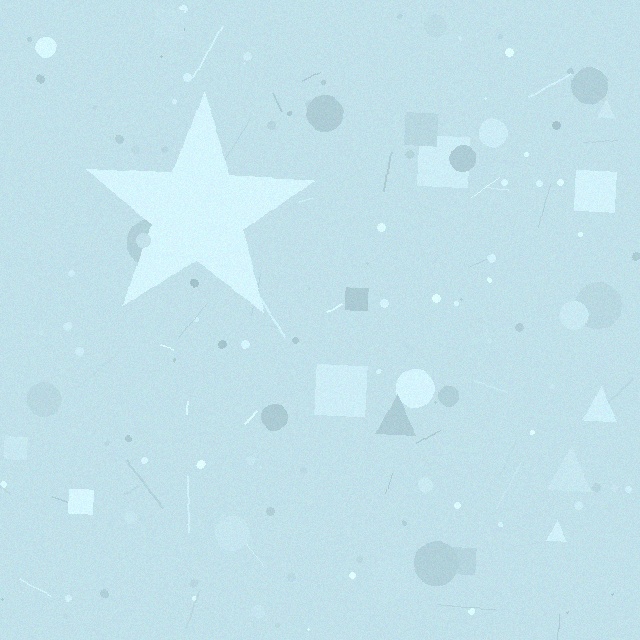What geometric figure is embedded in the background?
A star is embedded in the background.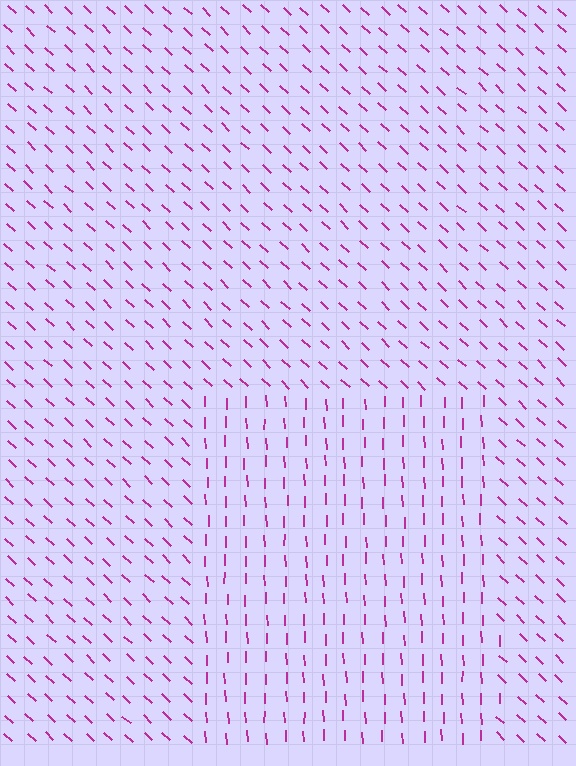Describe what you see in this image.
The image is filled with small magenta line segments. A rectangle region in the image has lines oriented differently from the surrounding lines, creating a visible texture boundary.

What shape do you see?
I see a rectangle.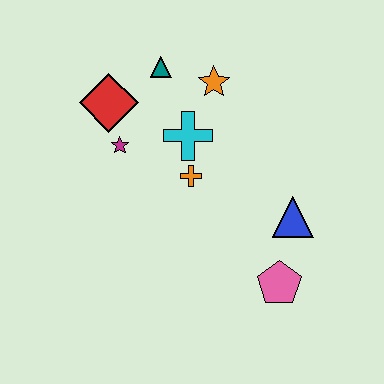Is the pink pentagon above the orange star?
No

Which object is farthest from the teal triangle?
The pink pentagon is farthest from the teal triangle.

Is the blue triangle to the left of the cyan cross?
No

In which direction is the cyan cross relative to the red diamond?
The cyan cross is to the right of the red diamond.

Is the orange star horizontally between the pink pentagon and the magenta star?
Yes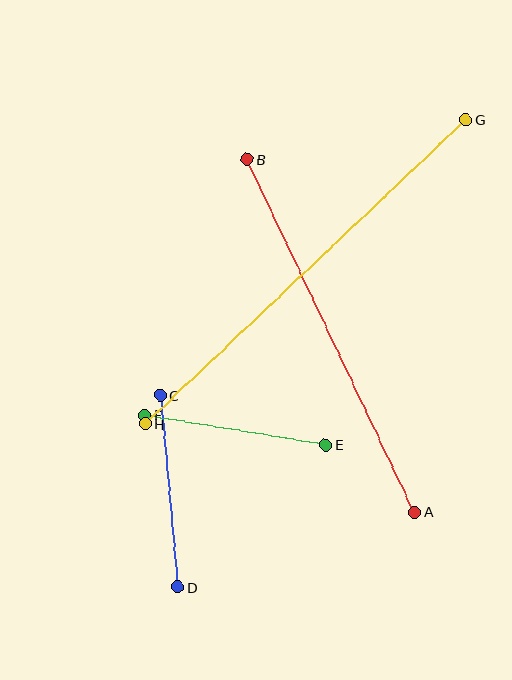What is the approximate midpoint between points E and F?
The midpoint is at approximately (236, 430) pixels.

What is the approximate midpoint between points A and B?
The midpoint is at approximately (331, 336) pixels.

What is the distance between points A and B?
The distance is approximately 390 pixels.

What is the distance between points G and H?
The distance is approximately 442 pixels.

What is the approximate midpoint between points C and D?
The midpoint is at approximately (169, 491) pixels.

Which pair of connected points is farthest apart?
Points G and H are farthest apart.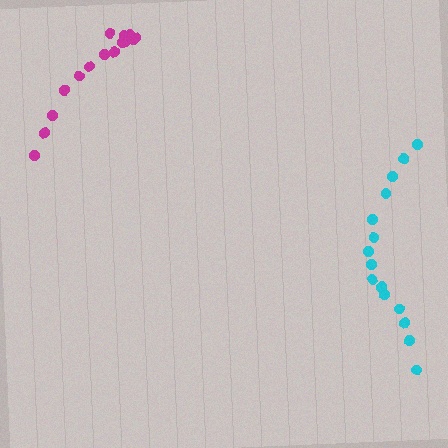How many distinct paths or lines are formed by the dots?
There are 2 distinct paths.